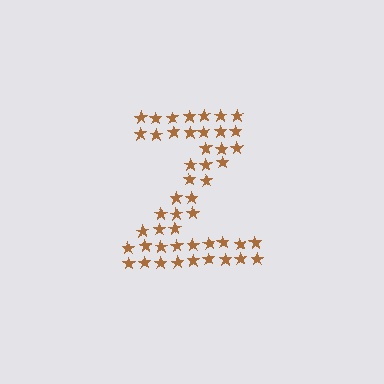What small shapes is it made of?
It is made of small stars.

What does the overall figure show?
The overall figure shows the letter Z.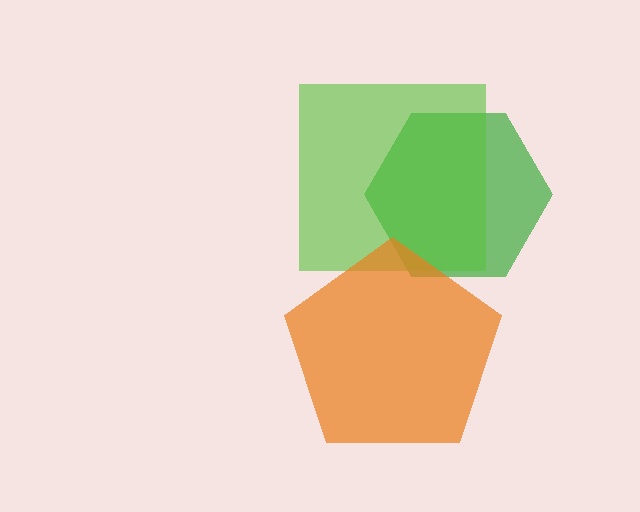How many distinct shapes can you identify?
There are 3 distinct shapes: a green hexagon, a lime square, an orange pentagon.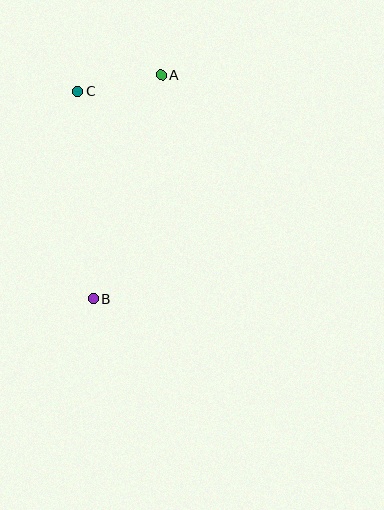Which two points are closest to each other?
Points A and C are closest to each other.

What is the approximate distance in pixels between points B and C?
The distance between B and C is approximately 208 pixels.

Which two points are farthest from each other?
Points A and B are farthest from each other.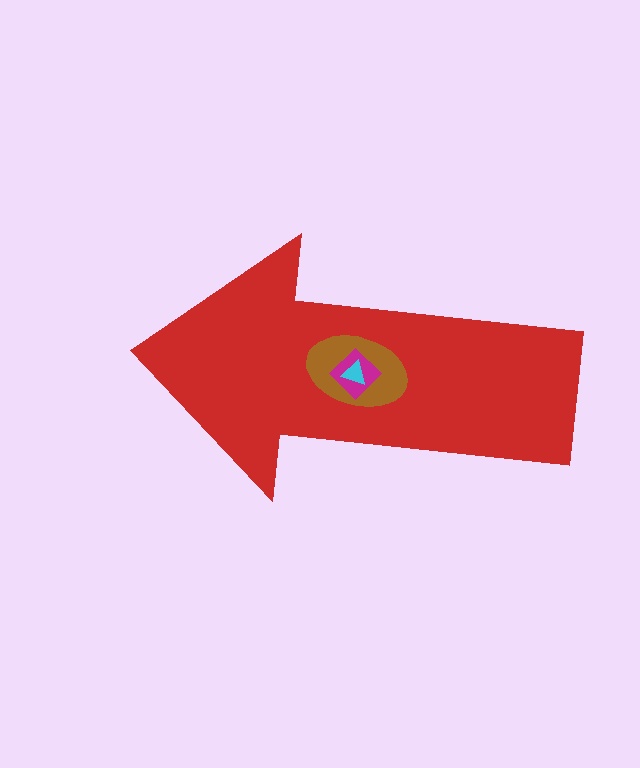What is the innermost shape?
The cyan triangle.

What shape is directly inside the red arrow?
The brown ellipse.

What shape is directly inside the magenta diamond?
The cyan triangle.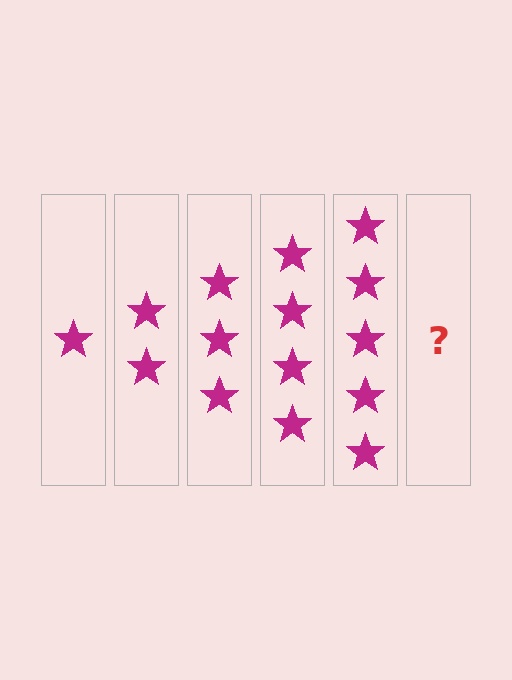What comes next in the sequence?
The next element should be 6 stars.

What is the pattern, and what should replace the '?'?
The pattern is that each step adds one more star. The '?' should be 6 stars.